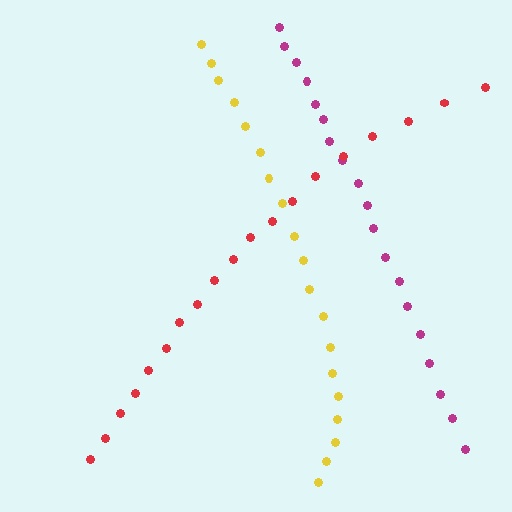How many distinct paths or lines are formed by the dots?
There are 3 distinct paths.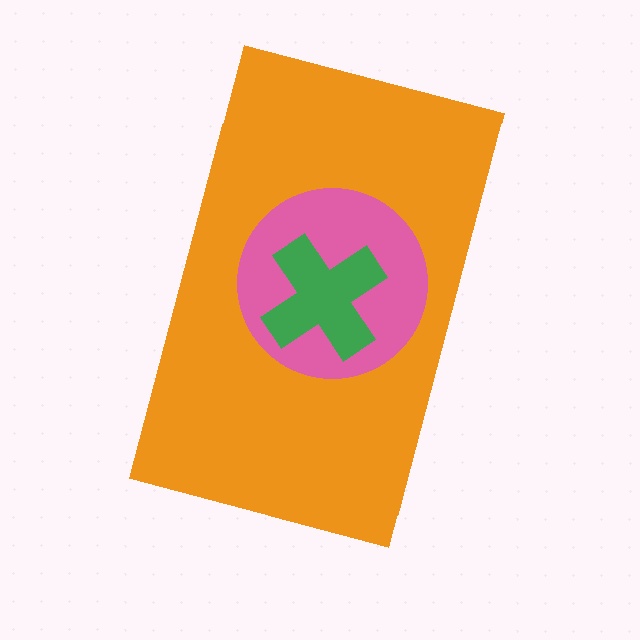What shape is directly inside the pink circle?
The green cross.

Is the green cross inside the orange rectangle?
Yes.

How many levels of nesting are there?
3.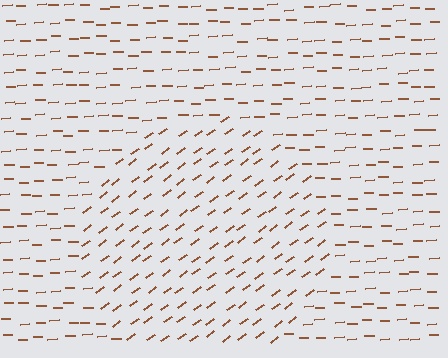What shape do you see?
I see a circle.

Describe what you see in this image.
The image is filled with small brown line segments. A circle region in the image has lines oriented differently from the surrounding lines, creating a visible texture boundary.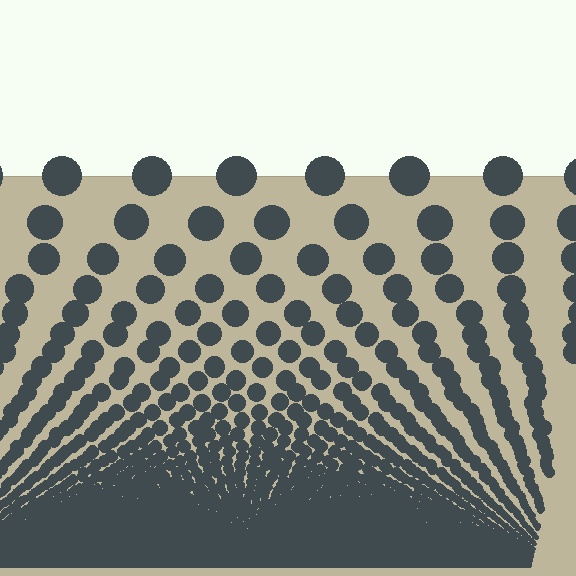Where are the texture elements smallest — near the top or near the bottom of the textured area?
Near the bottom.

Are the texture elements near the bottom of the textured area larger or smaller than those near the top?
Smaller. The gradient is inverted — elements near the bottom are smaller and denser.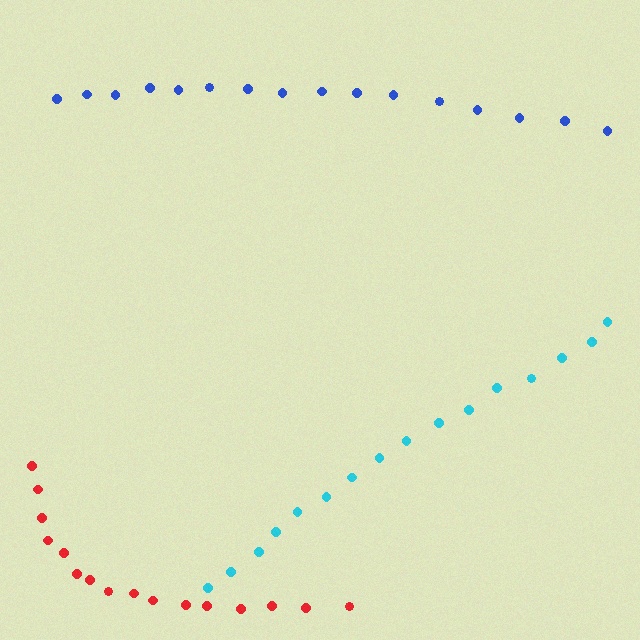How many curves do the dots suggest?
There are 3 distinct paths.